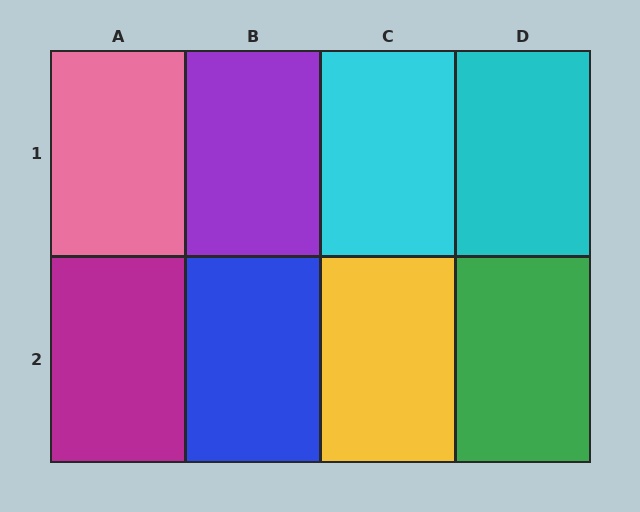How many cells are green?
1 cell is green.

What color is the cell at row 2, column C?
Yellow.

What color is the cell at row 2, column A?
Magenta.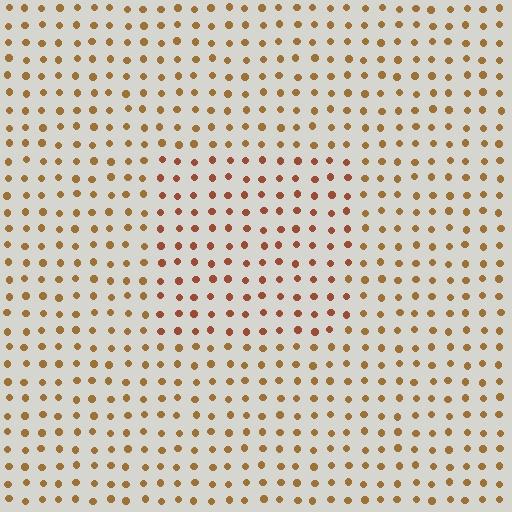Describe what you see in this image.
The image is filled with small brown elements in a uniform arrangement. A rectangle-shaped region is visible where the elements are tinted to a slightly different hue, forming a subtle color boundary.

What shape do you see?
I see a rectangle.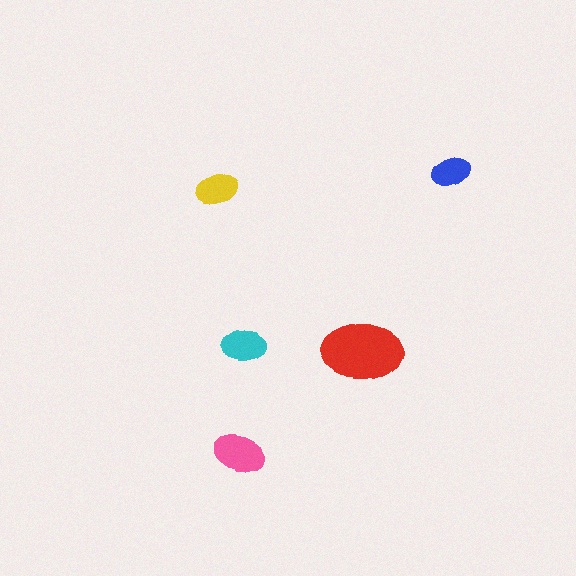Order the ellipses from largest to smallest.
the red one, the pink one, the cyan one, the yellow one, the blue one.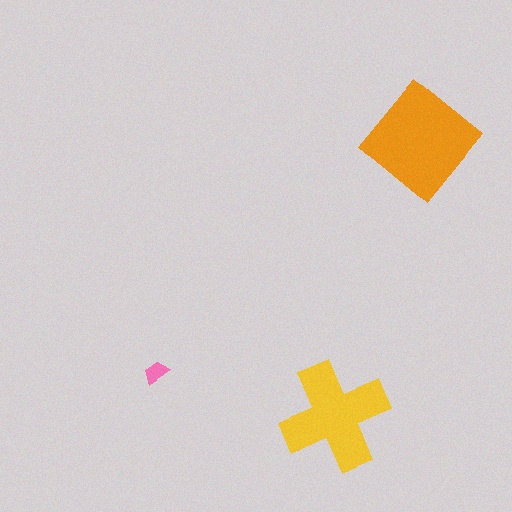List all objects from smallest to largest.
The pink trapezoid, the yellow cross, the orange diamond.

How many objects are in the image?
There are 3 objects in the image.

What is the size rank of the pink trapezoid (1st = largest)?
3rd.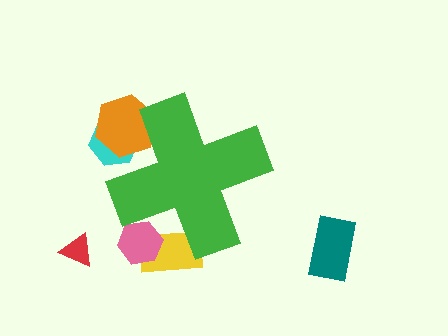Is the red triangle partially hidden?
No, the red triangle is fully visible.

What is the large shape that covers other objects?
A green cross.